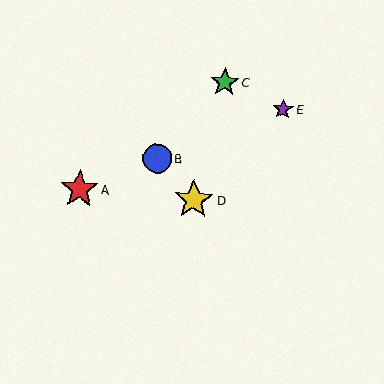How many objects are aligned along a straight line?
3 objects (A, B, E) are aligned along a straight line.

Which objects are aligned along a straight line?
Objects A, B, E are aligned along a straight line.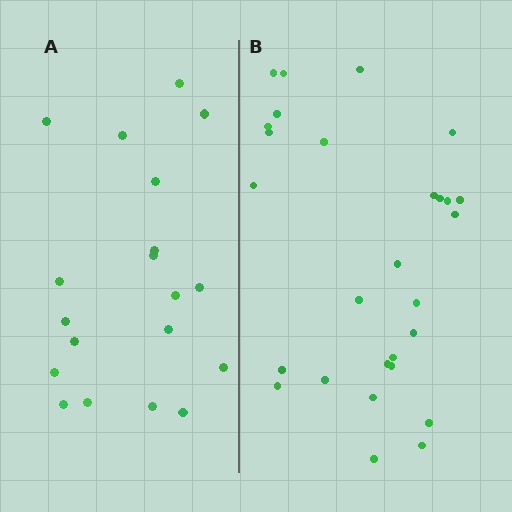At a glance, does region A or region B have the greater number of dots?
Region B (the right region) has more dots.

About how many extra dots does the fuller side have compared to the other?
Region B has roughly 8 or so more dots than region A.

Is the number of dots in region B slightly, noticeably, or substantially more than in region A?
Region B has substantially more. The ratio is roughly 1.5 to 1.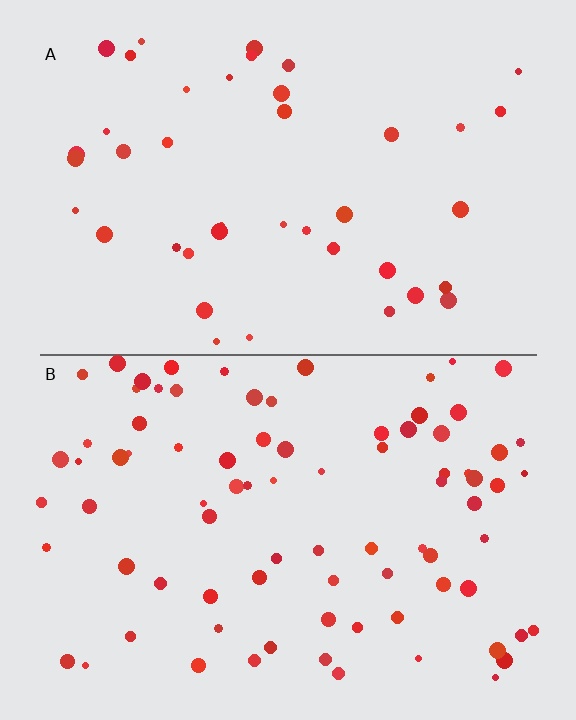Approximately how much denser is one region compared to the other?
Approximately 2.0× — region B over region A.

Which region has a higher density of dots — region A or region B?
B (the bottom).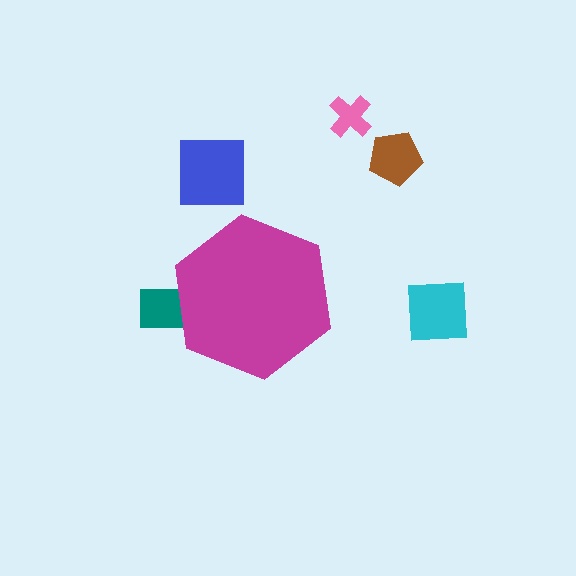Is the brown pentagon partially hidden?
No, the brown pentagon is fully visible.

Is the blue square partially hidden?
No, the blue square is fully visible.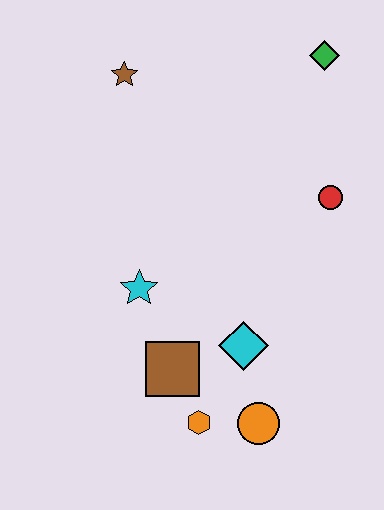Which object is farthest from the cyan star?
The green diamond is farthest from the cyan star.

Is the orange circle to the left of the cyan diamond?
No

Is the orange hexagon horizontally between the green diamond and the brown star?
Yes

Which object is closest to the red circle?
The green diamond is closest to the red circle.